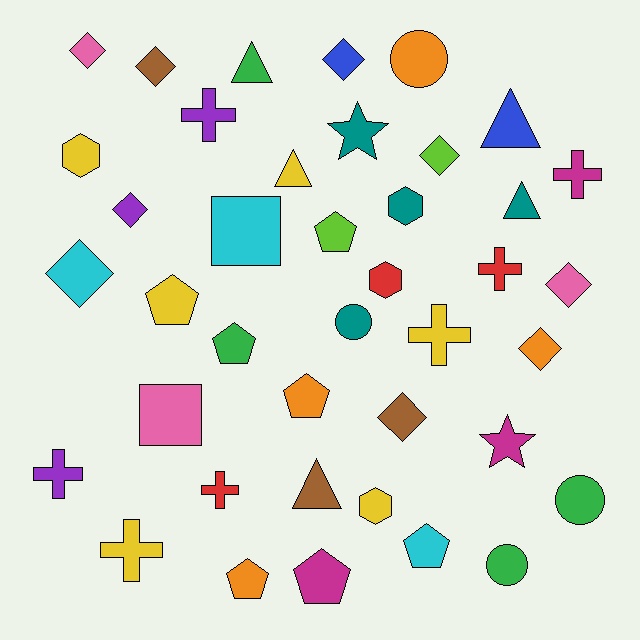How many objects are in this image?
There are 40 objects.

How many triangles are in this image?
There are 5 triangles.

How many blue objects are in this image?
There are 2 blue objects.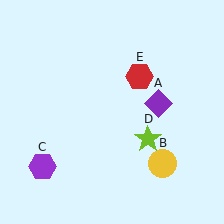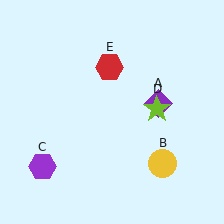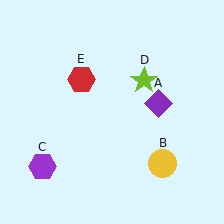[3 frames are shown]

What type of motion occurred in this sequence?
The lime star (object D), red hexagon (object E) rotated counterclockwise around the center of the scene.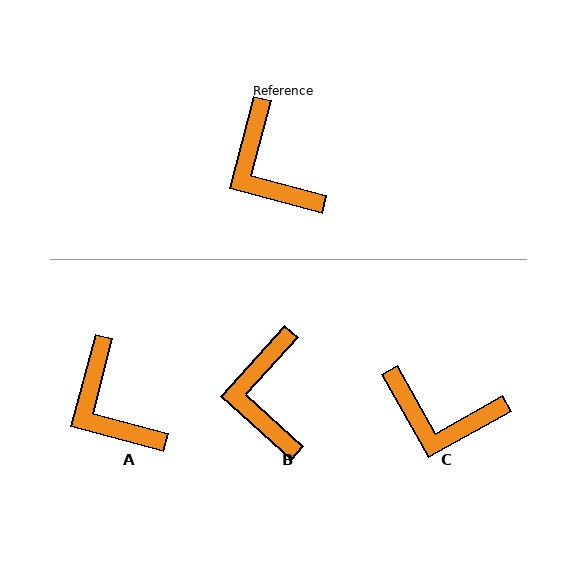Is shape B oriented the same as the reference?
No, it is off by about 27 degrees.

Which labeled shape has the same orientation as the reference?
A.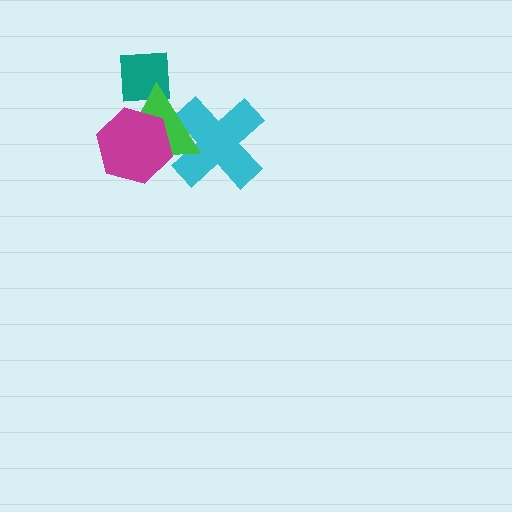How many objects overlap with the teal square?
1 object overlaps with the teal square.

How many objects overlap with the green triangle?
3 objects overlap with the green triangle.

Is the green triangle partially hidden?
Yes, it is partially covered by another shape.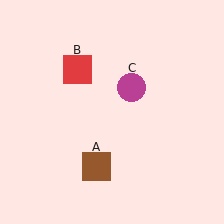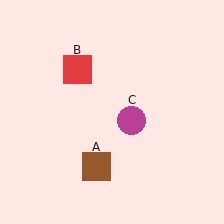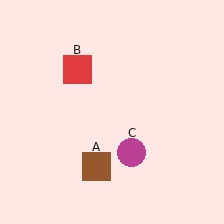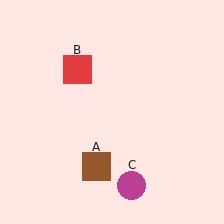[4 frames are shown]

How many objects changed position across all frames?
1 object changed position: magenta circle (object C).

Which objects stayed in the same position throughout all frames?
Brown square (object A) and red square (object B) remained stationary.